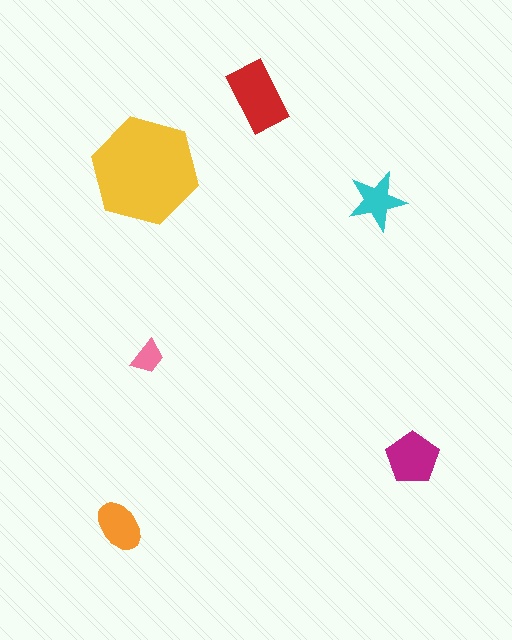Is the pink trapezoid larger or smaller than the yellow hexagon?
Smaller.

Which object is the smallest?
The pink trapezoid.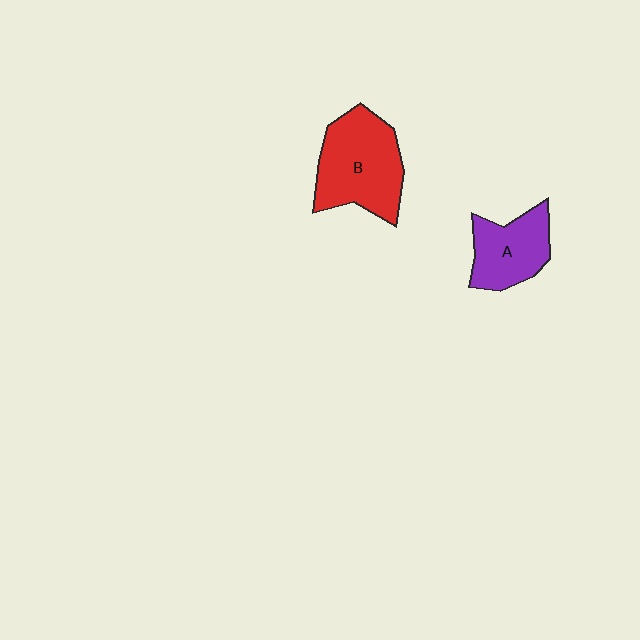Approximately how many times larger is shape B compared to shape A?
Approximately 1.5 times.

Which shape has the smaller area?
Shape A (purple).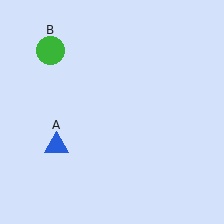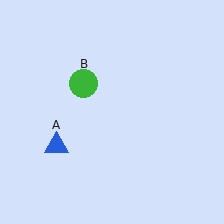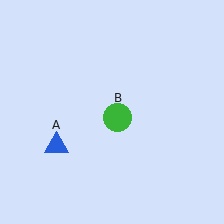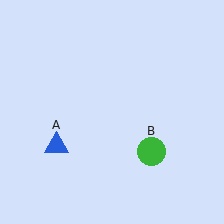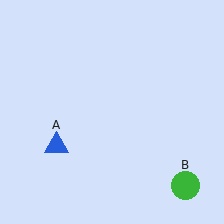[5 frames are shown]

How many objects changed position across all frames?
1 object changed position: green circle (object B).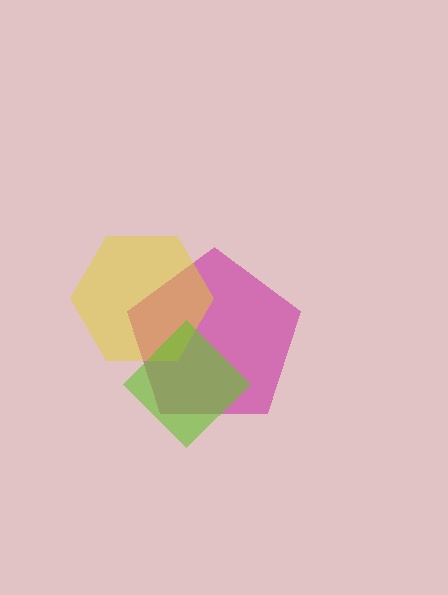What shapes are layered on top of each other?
The layered shapes are: a magenta pentagon, a yellow hexagon, a lime diamond.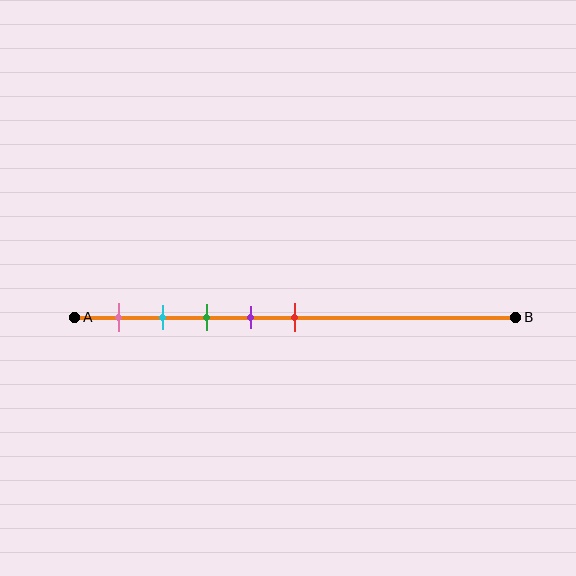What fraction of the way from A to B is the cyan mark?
The cyan mark is approximately 20% (0.2) of the way from A to B.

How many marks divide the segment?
There are 5 marks dividing the segment.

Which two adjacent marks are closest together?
The cyan and green marks are the closest adjacent pair.